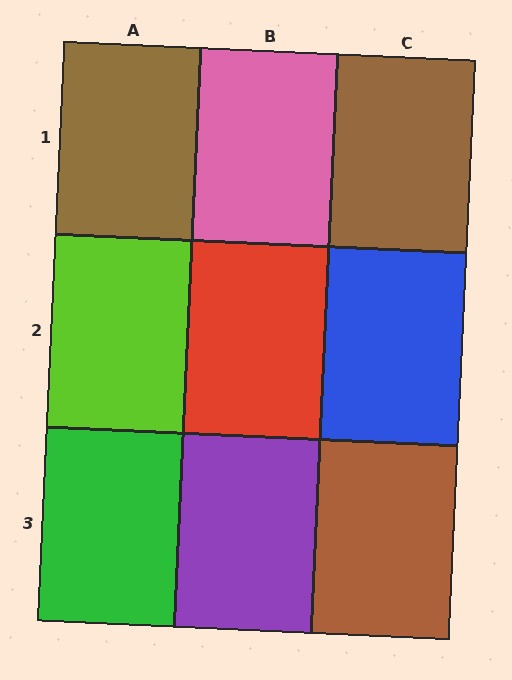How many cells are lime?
1 cell is lime.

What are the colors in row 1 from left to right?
Brown, pink, brown.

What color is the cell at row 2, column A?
Lime.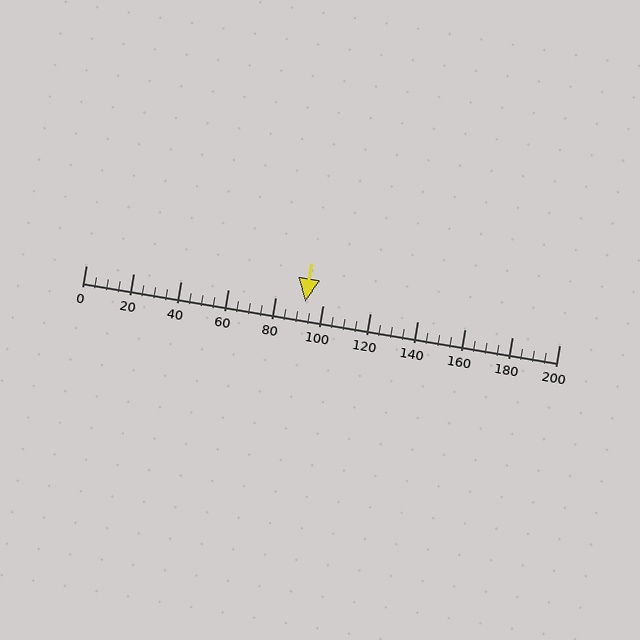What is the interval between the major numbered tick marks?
The major tick marks are spaced 20 units apart.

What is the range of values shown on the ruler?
The ruler shows values from 0 to 200.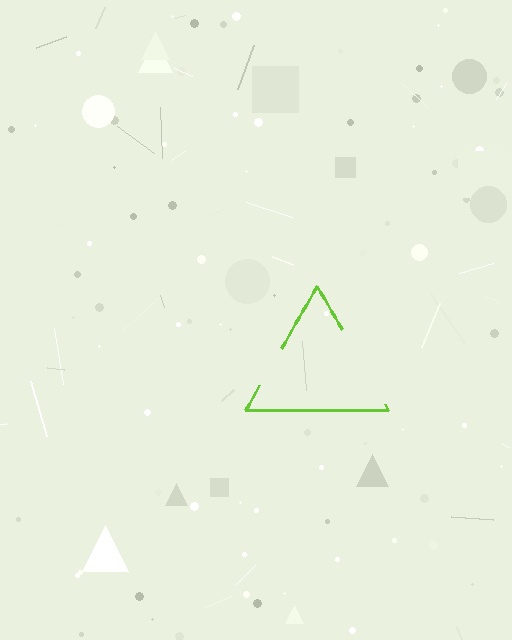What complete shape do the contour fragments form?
The contour fragments form a triangle.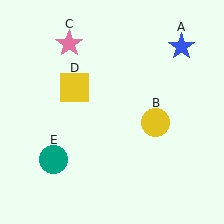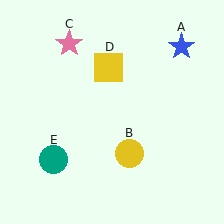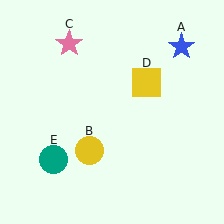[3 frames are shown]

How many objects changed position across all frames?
2 objects changed position: yellow circle (object B), yellow square (object D).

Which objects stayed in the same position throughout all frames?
Blue star (object A) and pink star (object C) and teal circle (object E) remained stationary.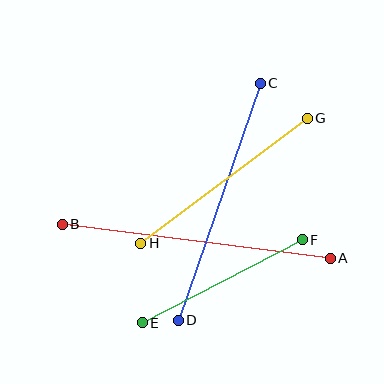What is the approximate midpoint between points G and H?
The midpoint is at approximately (224, 181) pixels.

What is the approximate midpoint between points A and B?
The midpoint is at approximately (196, 241) pixels.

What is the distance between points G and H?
The distance is approximately 208 pixels.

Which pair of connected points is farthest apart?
Points A and B are farthest apart.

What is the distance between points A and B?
The distance is approximately 270 pixels.